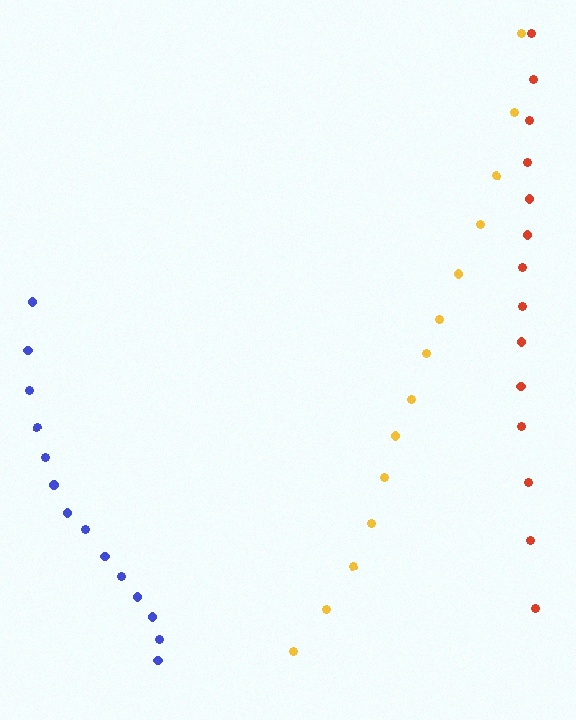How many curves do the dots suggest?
There are 3 distinct paths.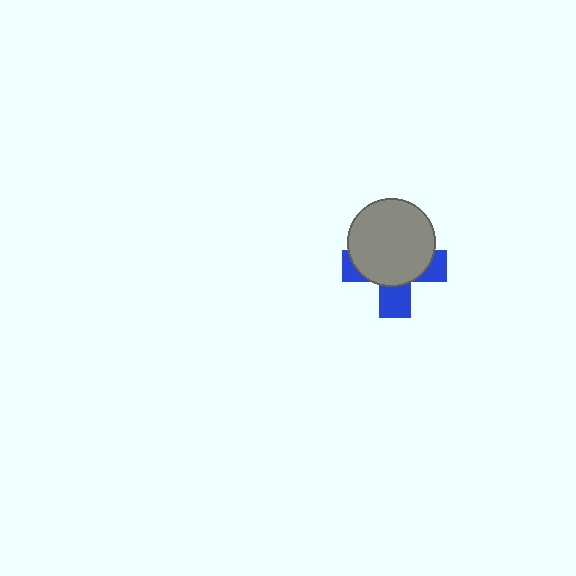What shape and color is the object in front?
The object in front is a gray circle.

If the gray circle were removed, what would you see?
You would see the complete blue cross.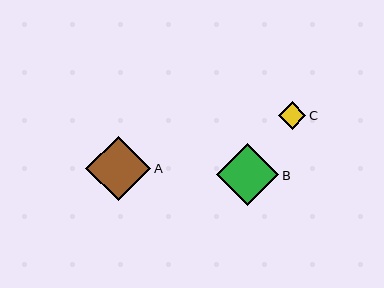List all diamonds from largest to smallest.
From largest to smallest: A, B, C.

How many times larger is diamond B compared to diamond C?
Diamond B is approximately 2.3 times the size of diamond C.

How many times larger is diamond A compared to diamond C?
Diamond A is approximately 2.4 times the size of diamond C.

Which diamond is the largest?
Diamond A is the largest with a size of approximately 65 pixels.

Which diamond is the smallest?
Diamond C is the smallest with a size of approximately 27 pixels.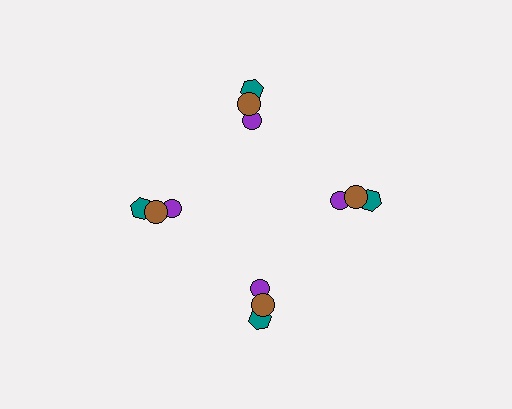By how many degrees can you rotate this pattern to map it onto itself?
The pattern maps onto itself every 90 degrees of rotation.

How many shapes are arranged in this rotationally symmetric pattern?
There are 12 shapes, arranged in 4 groups of 3.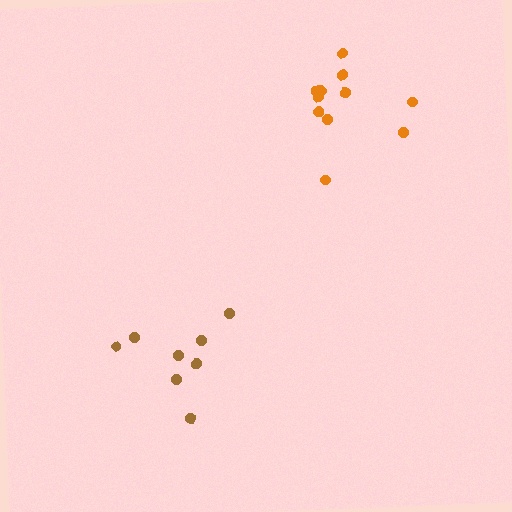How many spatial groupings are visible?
There are 2 spatial groupings.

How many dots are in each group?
Group 1: 8 dots, Group 2: 11 dots (19 total).